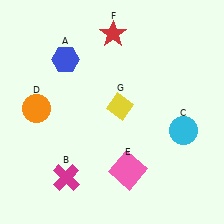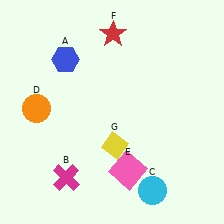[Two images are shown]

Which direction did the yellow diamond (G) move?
The yellow diamond (G) moved down.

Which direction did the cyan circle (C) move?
The cyan circle (C) moved down.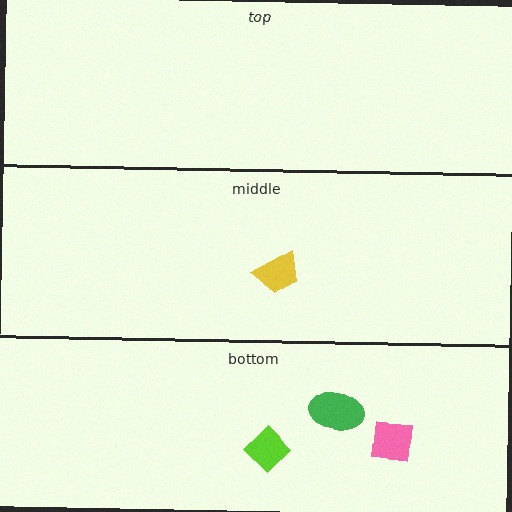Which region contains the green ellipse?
The bottom region.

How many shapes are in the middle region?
1.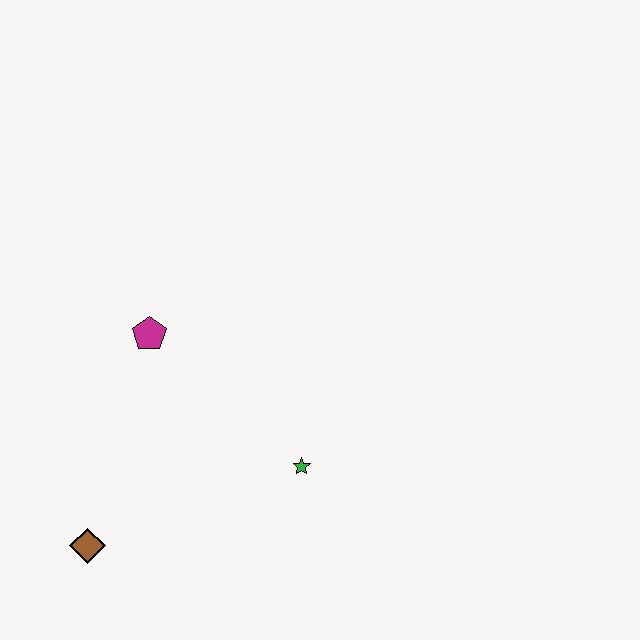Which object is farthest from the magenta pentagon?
The brown diamond is farthest from the magenta pentagon.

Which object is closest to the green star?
The magenta pentagon is closest to the green star.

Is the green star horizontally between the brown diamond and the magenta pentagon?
No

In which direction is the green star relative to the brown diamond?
The green star is to the right of the brown diamond.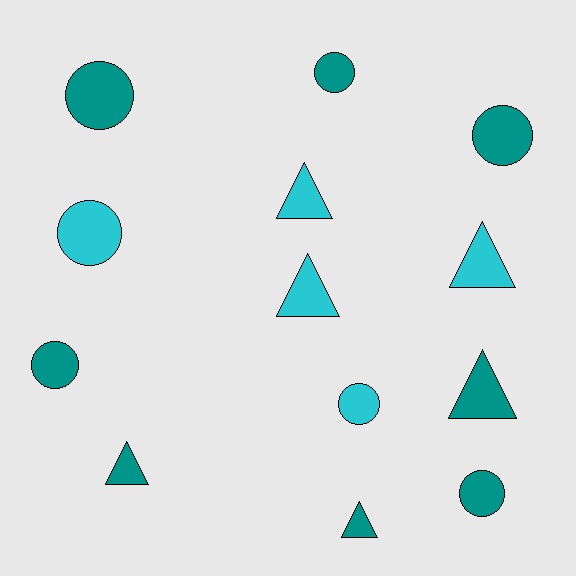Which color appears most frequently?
Teal, with 8 objects.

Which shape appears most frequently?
Circle, with 7 objects.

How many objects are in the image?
There are 13 objects.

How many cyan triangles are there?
There are 3 cyan triangles.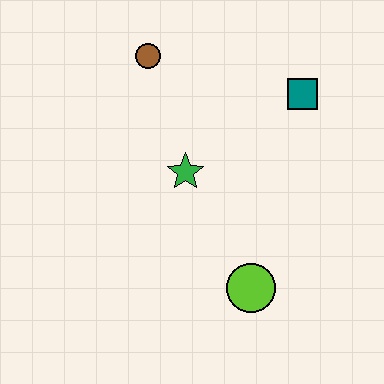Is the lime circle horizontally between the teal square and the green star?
Yes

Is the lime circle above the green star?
No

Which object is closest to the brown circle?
The green star is closest to the brown circle.